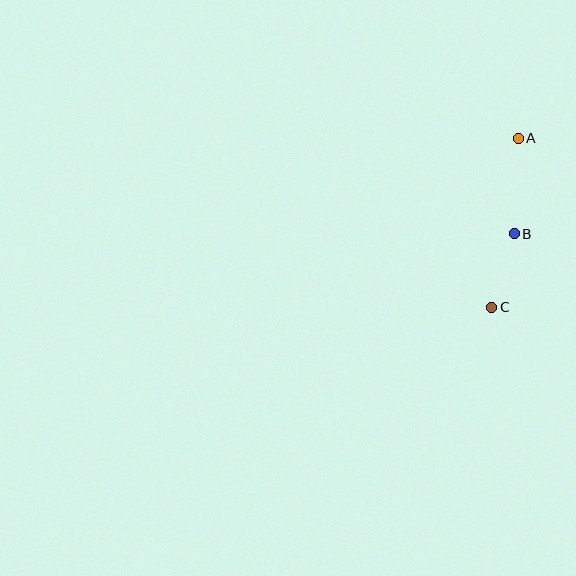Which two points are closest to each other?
Points B and C are closest to each other.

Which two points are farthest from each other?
Points A and C are farthest from each other.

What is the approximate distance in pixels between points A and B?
The distance between A and B is approximately 96 pixels.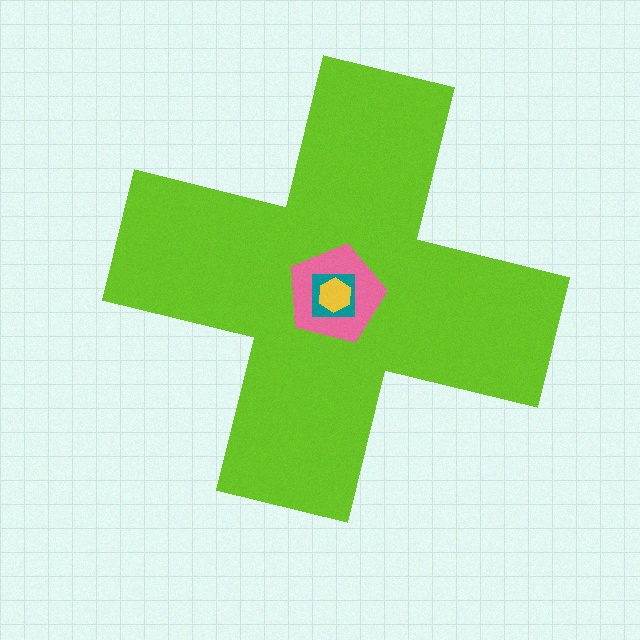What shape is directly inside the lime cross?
The pink pentagon.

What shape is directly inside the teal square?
The yellow hexagon.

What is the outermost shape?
The lime cross.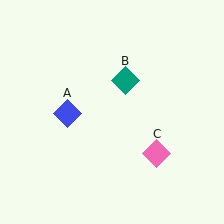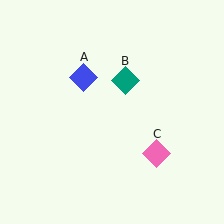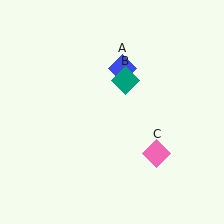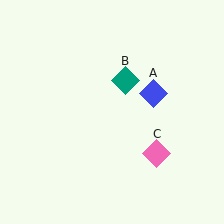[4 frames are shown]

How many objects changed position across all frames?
1 object changed position: blue diamond (object A).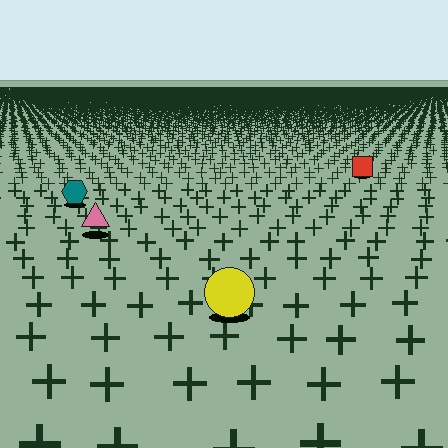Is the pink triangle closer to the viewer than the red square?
Yes. The pink triangle is closer — you can tell from the texture gradient: the ground texture is coarser near it.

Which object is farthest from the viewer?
The red square is farthest from the viewer. It appears smaller and the ground texture around it is denser.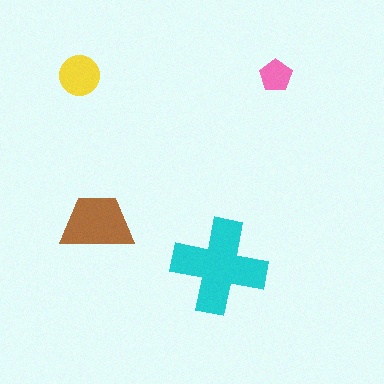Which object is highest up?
The yellow circle is topmost.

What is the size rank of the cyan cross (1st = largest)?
1st.